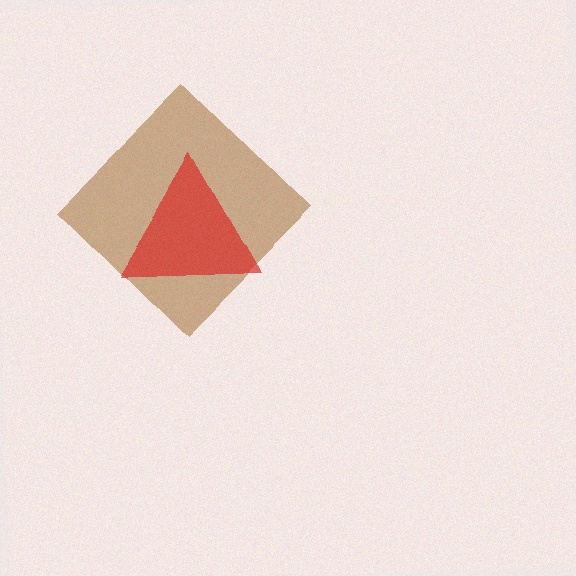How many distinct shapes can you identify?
There are 2 distinct shapes: a brown diamond, a red triangle.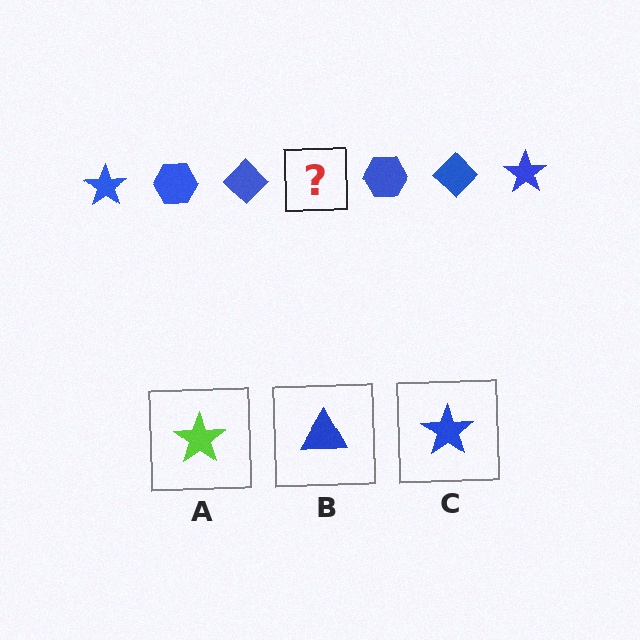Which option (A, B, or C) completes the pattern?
C.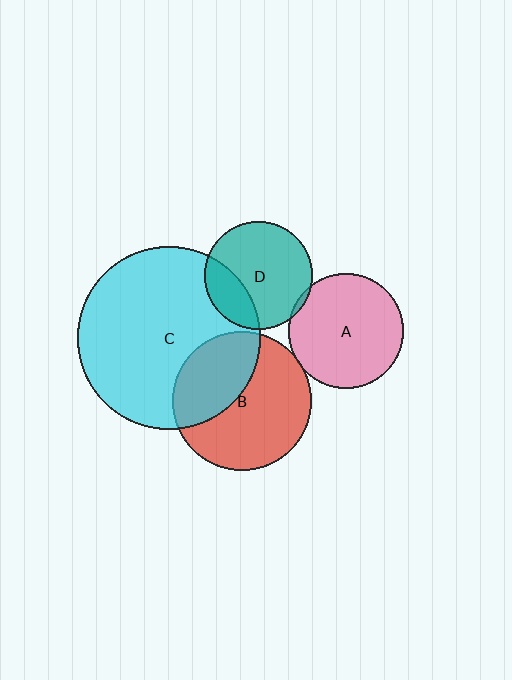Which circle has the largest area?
Circle C (cyan).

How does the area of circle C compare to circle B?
Approximately 1.7 times.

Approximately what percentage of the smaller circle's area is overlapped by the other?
Approximately 5%.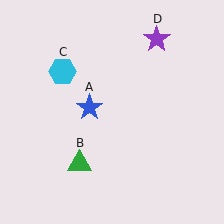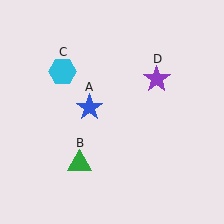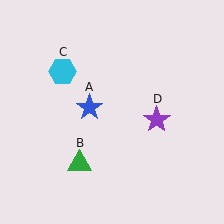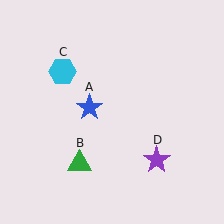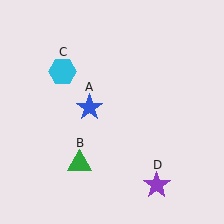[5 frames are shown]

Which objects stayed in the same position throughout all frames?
Blue star (object A) and green triangle (object B) and cyan hexagon (object C) remained stationary.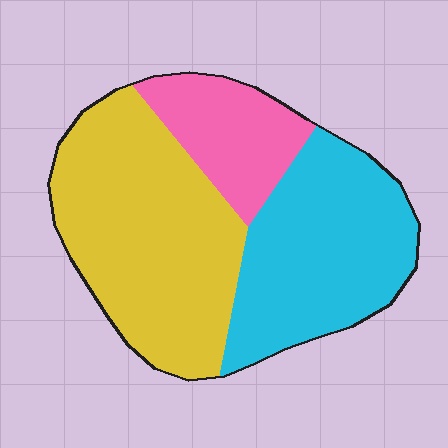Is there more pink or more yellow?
Yellow.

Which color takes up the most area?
Yellow, at roughly 45%.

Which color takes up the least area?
Pink, at roughly 15%.